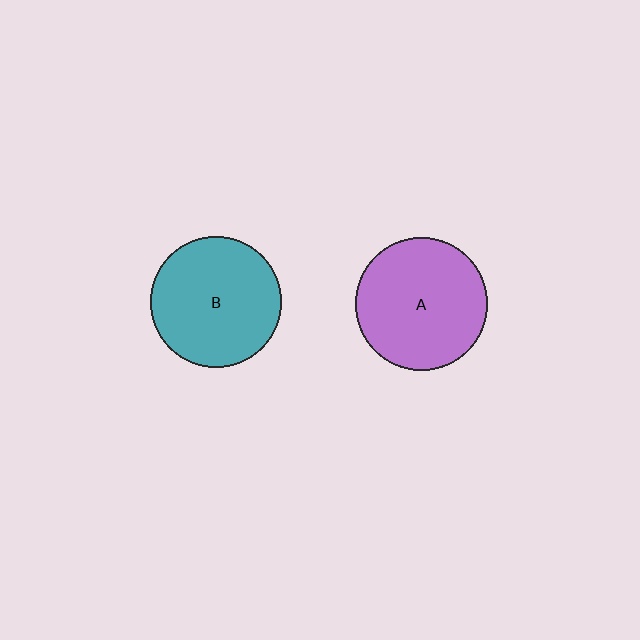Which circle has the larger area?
Circle A (purple).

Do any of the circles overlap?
No, none of the circles overlap.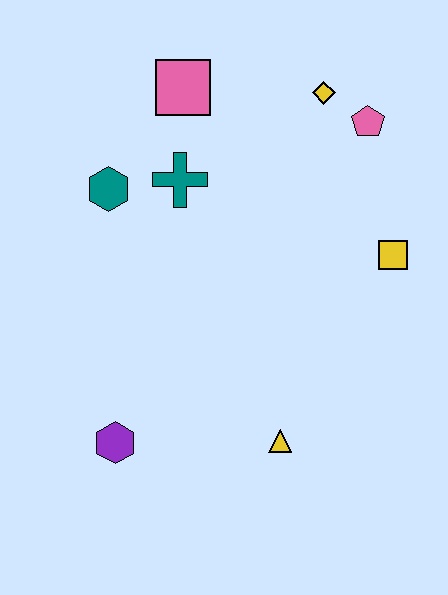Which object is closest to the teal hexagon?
The teal cross is closest to the teal hexagon.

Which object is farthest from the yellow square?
The purple hexagon is farthest from the yellow square.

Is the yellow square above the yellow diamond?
No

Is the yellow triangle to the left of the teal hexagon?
No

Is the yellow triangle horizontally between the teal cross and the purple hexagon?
No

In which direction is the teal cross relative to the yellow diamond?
The teal cross is to the left of the yellow diamond.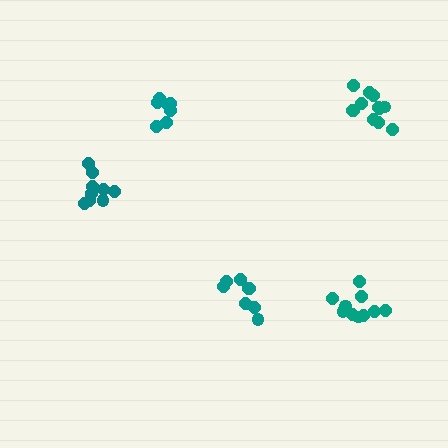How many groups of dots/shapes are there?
There are 5 groups.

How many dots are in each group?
Group 1: 9 dots, Group 2: 8 dots, Group 3: 12 dots, Group 4: 10 dots, Group 5: 7 dots (46 total).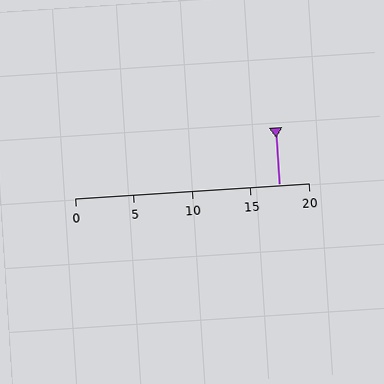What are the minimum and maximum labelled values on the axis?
The axis runs from 0 to 20.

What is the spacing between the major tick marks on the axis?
The major ticks are spaced 5 apart.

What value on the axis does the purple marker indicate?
The marker indicates approximately 17.5.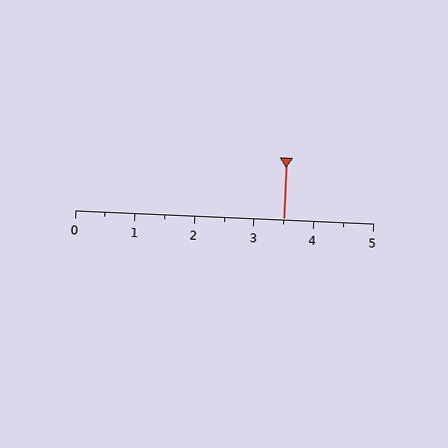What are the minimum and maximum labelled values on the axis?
The axis runs from 0 to 5.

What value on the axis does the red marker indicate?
The marker indicates approximately 3.5.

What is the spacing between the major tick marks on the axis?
The major ticks are spaced 1 apart.